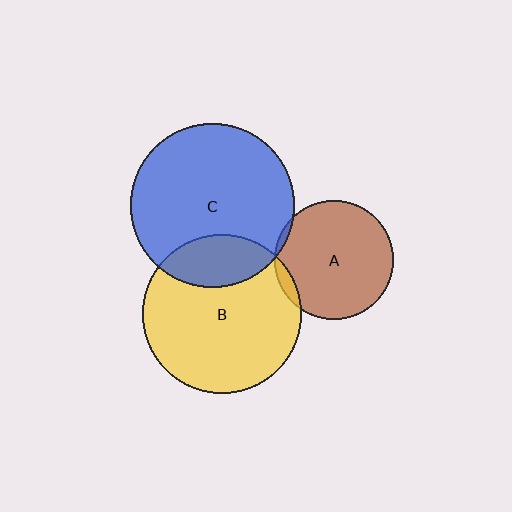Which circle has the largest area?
Circle C (blue).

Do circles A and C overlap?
Yes.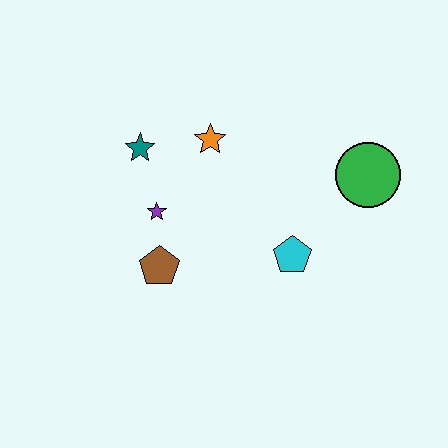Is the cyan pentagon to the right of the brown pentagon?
Yes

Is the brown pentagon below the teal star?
Yes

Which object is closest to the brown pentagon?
The purple star is closest to the brown pentagon.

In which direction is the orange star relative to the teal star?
The orange star is to the right of the teal star.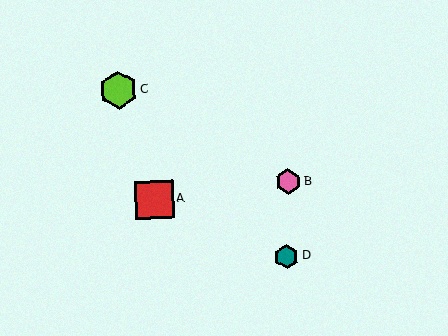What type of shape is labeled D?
Shape D is a teal hexagon.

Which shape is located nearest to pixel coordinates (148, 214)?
The red square (labeled A) at (154, 200) is nearest to that location.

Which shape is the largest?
The red square (labeled A) is the largest.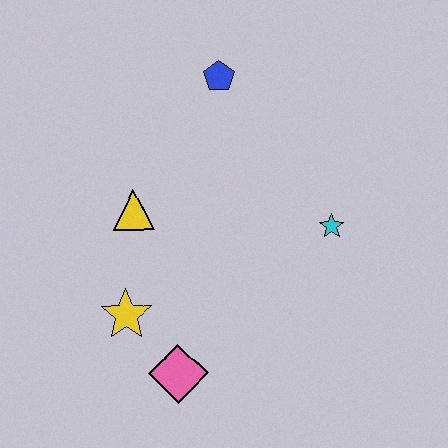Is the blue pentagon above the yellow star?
Yes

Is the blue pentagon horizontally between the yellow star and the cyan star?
Yes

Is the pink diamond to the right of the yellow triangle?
Yes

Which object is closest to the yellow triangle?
The yellow star is closest to the yellow triangle.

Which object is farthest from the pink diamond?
The blue pentagon is farthest from the pink diamond.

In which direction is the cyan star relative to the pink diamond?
The cyan star is to the right of the pink diamond.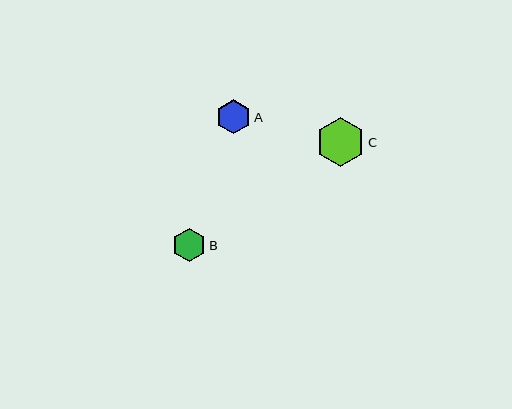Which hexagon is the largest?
Hexagon C is the largest with a size of approximately 49 pixels.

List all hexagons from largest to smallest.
From largest to smallest: C, A, B.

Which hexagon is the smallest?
Hexagon B is the smallest with a size of approximately 33 pixels.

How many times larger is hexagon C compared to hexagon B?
Hexagon C is approximately 1.5 times the size of hexagon B.